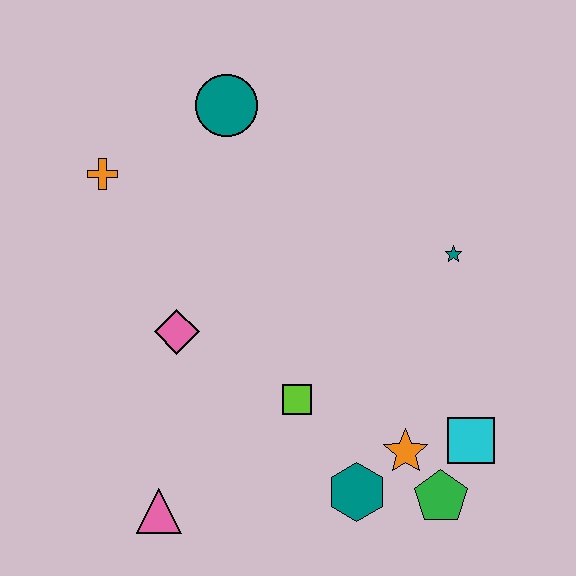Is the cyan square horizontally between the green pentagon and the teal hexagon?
No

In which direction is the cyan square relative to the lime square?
The cyan square is to the right of the lime square.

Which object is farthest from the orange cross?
The green pentagon is farthest from the orange cross.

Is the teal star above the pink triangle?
Yes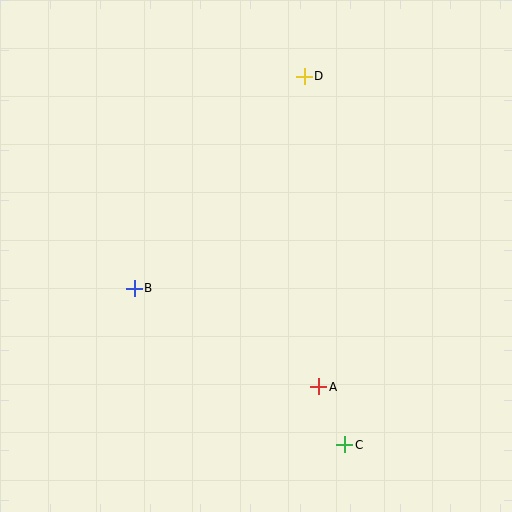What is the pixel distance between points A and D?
The distance between A and D is 311 pixels.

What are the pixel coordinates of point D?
Point D is at (304, 76).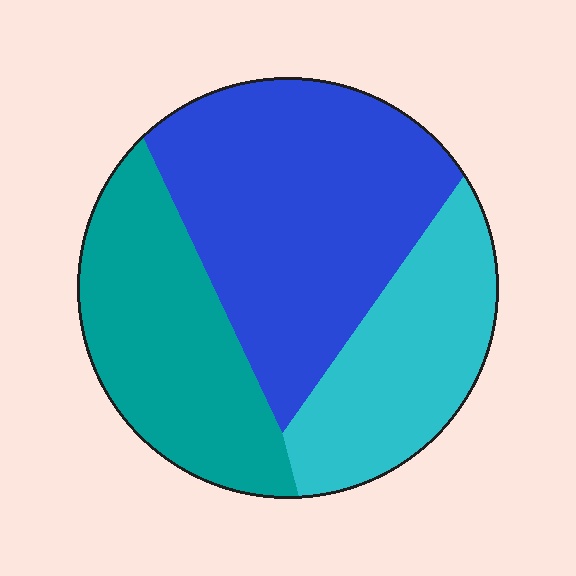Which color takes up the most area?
Blue, at roughly 45%.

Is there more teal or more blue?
Blue.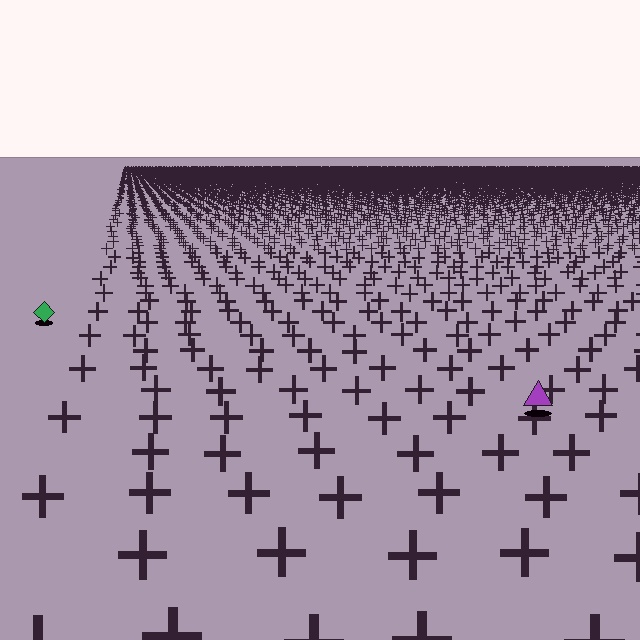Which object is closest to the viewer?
The purple triangle is closest. The texture marks near it are larger and more spread out.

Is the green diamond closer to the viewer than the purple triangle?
No. The purple triangle is closer — you can tell from the texture gradient: the ground texture is coarser near it.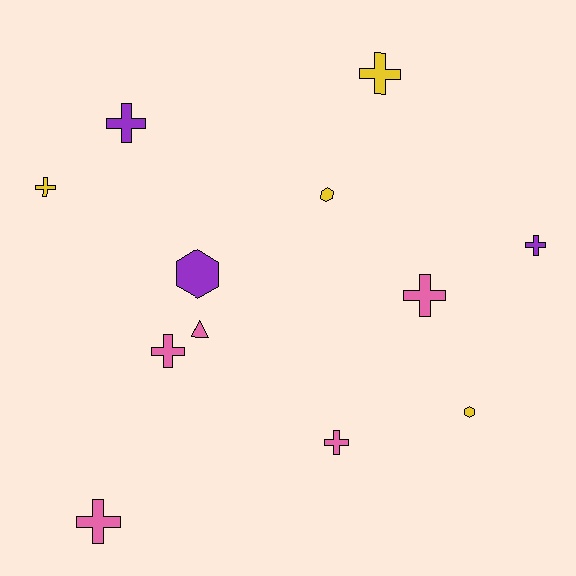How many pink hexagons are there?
There are no pink hexagons.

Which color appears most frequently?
Pink, with 5 objects.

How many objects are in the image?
There are 12 objects.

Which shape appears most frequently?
Cross, with 8 objects.